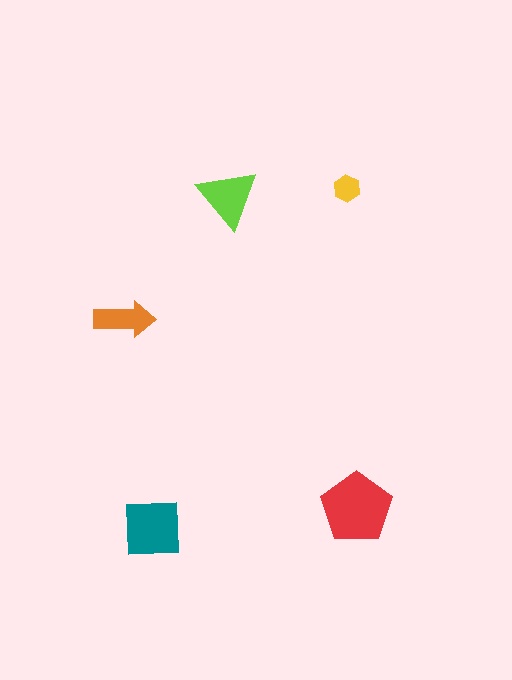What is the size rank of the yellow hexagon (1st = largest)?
5th.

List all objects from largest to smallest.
The red pentagon, the teal square, the lime triangle, the orange arrow, the yellow hexagon.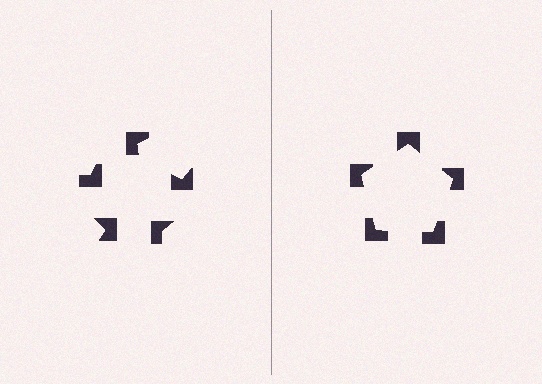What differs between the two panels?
The notched squares are positioned identically on both sides; only the wedge orientations differ. On the right they align to a pentagon; on the left they are misaligned.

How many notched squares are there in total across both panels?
10 — 5 on each side.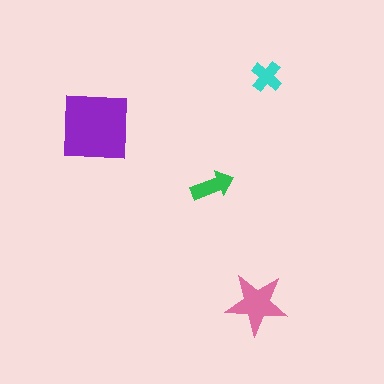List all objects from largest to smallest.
The purple square, the pink star, the green arrow, the cyan cross.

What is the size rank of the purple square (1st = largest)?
1st.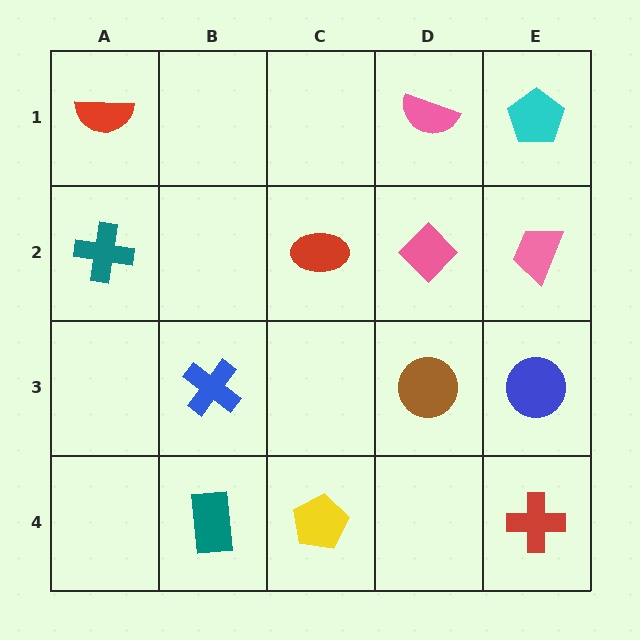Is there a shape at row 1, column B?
No, that cell is empty.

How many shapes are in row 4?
3 shapes.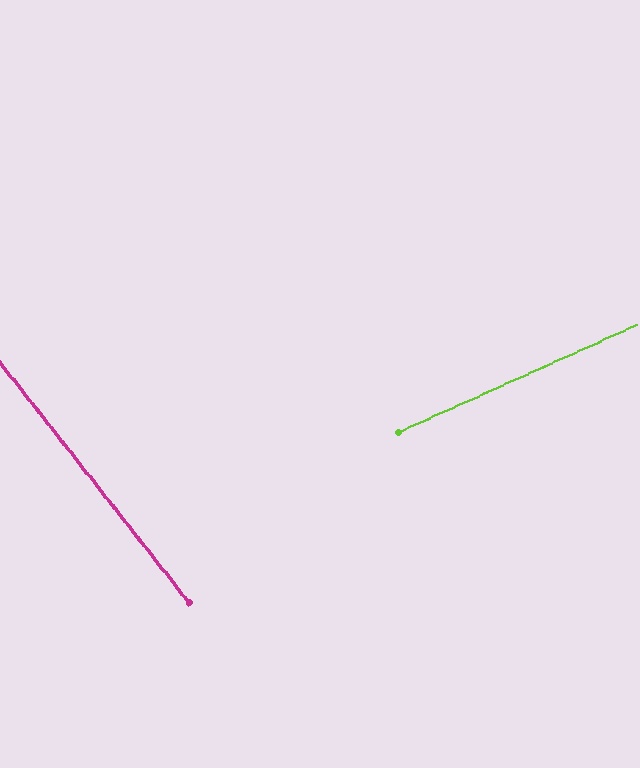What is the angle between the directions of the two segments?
Approximately 76 degrees.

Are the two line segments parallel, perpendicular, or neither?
Neither parallel nor perpendicular — they differ by about 76°.